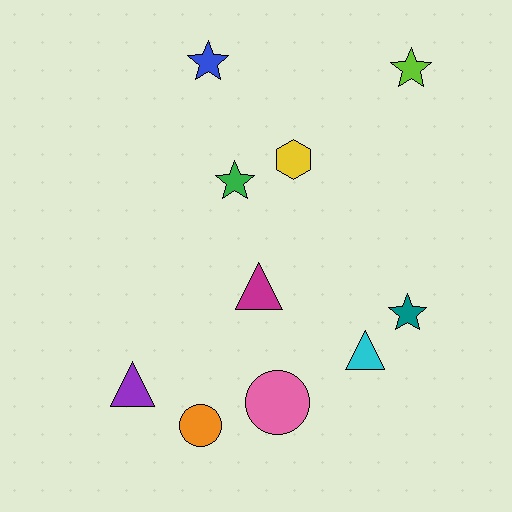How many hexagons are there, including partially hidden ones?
There is 1 hexagon.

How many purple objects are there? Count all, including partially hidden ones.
There is 1 purple object.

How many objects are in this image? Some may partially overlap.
There are 10 objects.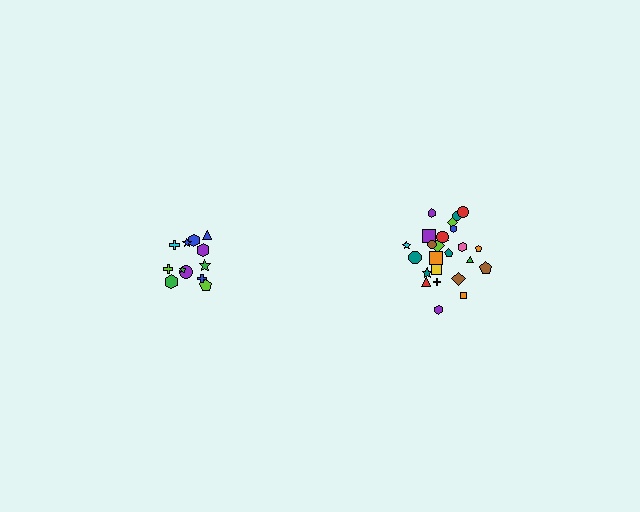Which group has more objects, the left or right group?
The right group.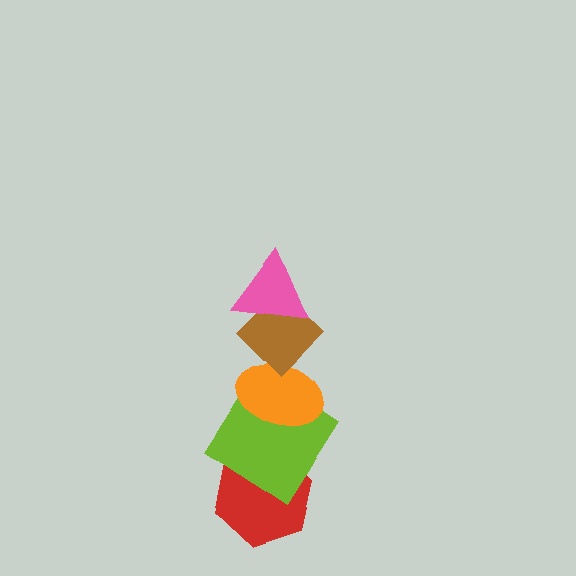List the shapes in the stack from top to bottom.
From top to bottom: the pink triangle, the brown diamond, the orange ellipse, the lime diamond, the red hexagon.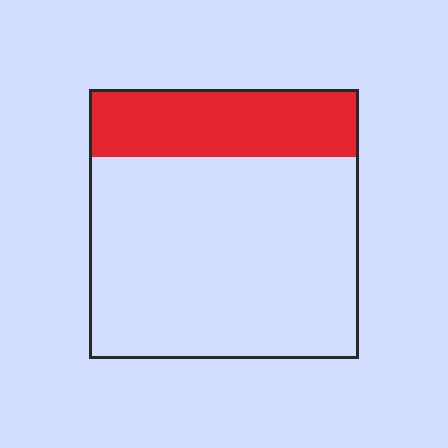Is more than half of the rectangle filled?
No.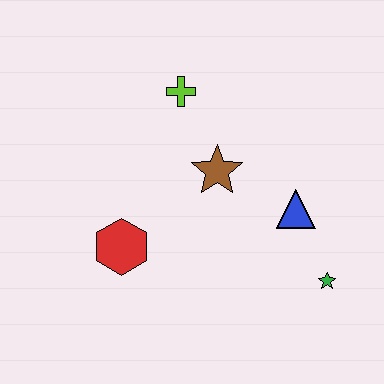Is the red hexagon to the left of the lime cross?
Yes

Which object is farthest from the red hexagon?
The green star is farthest from the red hexagon.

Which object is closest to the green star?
The blue triangle is closest to the green star.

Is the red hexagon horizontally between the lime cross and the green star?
No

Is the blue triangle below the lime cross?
Yes